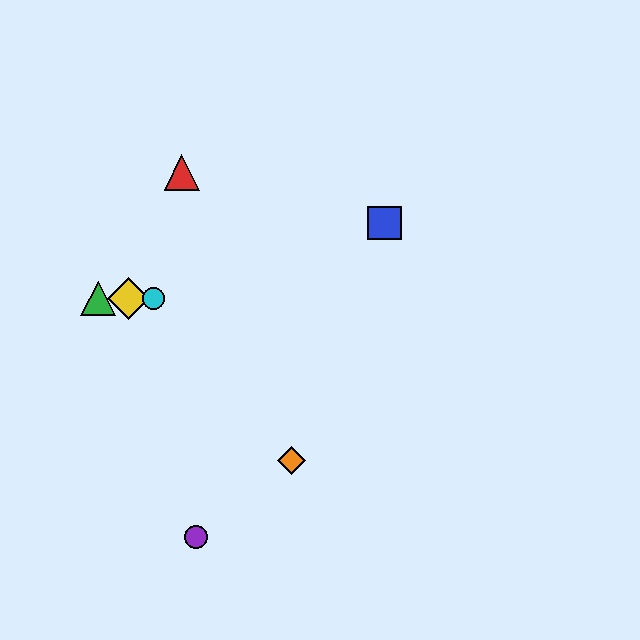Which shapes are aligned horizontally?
The green triangle, the yellow diamond, the cyan circle are aligned horizontally.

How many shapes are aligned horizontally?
3 shapes (the green triangle, the yellow diamond, the cyan circle) are aligned horizontally.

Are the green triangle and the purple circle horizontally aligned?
No, the green triangle is at y≈299 and the purple circle is at y≈537.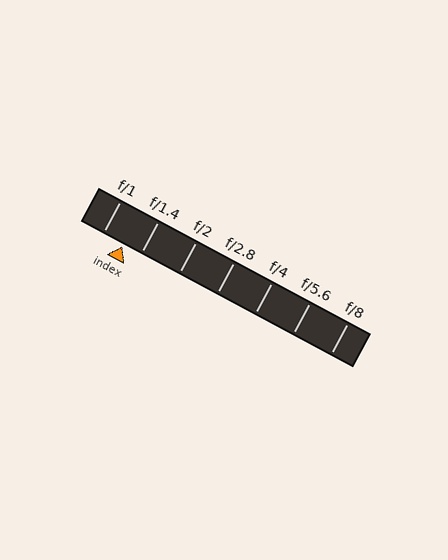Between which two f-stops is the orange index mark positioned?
The index mark is between f/1 and f/1.4.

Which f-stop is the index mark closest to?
The index mark is closest to f/1.4.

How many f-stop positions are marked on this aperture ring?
There are 7 f-stop positions marked.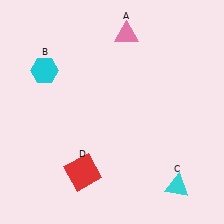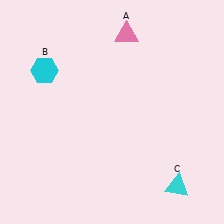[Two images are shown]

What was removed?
The red square (D) was removed in Image 2.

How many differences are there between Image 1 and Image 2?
There is 1 difference between the two images.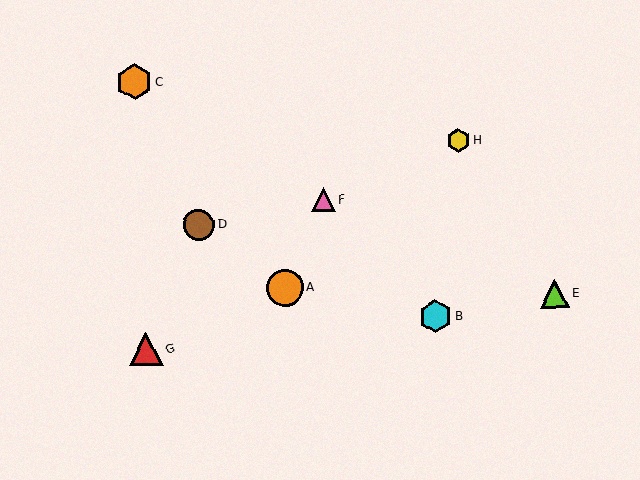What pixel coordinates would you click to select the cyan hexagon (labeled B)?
Click at (435, 316) to select the cyan hexagon B.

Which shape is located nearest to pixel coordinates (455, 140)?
The yellow hexagon (labeled H) at (458, 141) is nearest to that location.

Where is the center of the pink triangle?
The center of the pink triangle is at (323, 200).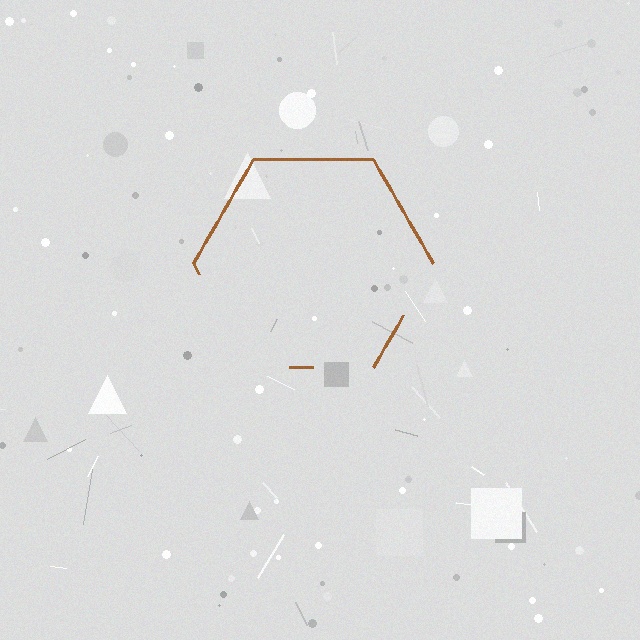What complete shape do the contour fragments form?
The contour fragments form a hexagon.